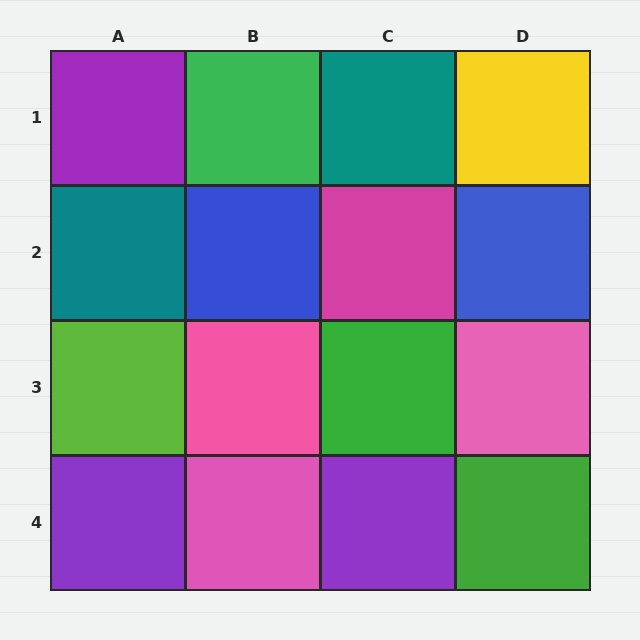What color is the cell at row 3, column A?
Lime.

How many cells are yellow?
1 cell is yellow.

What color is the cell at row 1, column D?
Yellow.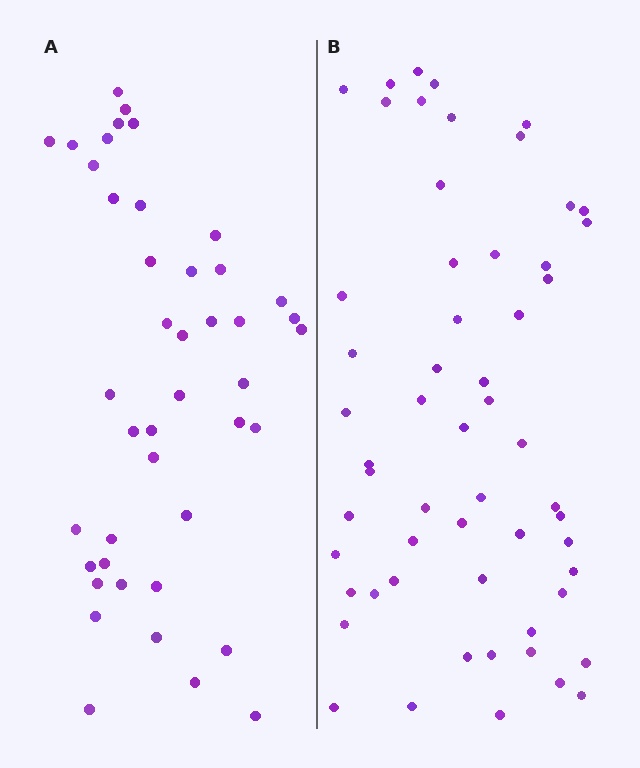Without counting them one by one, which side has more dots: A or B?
Region B (the right region) has more dots.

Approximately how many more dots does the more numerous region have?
Region B has approximately 15 more dots than region A.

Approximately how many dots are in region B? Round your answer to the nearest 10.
About 60 dots. (The exact count is 57, which rounds to 60.)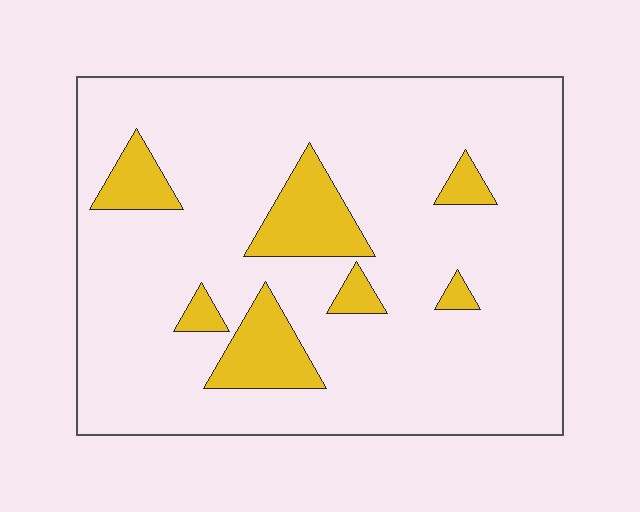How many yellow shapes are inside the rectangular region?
7.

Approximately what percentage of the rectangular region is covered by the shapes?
Approximately 15%.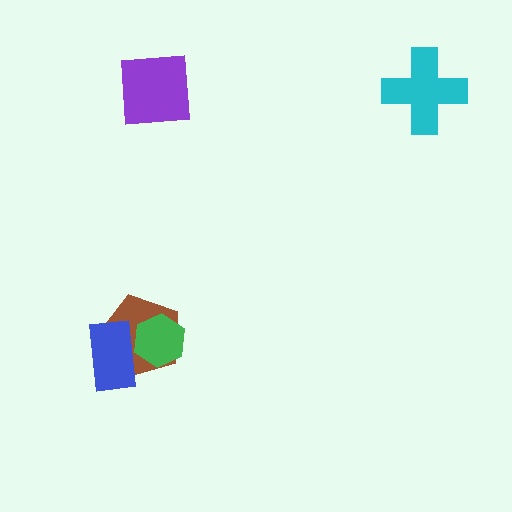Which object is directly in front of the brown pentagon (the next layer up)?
The green hexagon is directly in front of the brown pentagon.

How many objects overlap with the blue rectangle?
2 objects overlap with the blue rectangle.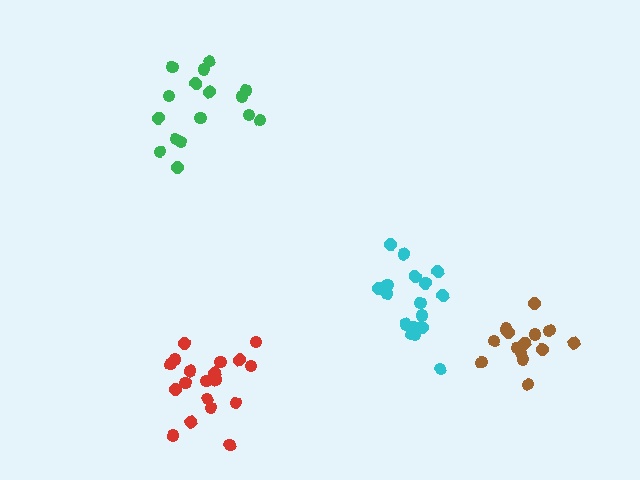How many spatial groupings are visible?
There are 4 spatial groupings.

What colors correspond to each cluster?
The clusters are colored: red, cyan, brown, green.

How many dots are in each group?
Group 1: 19 dots, Group 2: 17 dots, Group 3: 14 dots, Group 4: 16 dots (66 total).